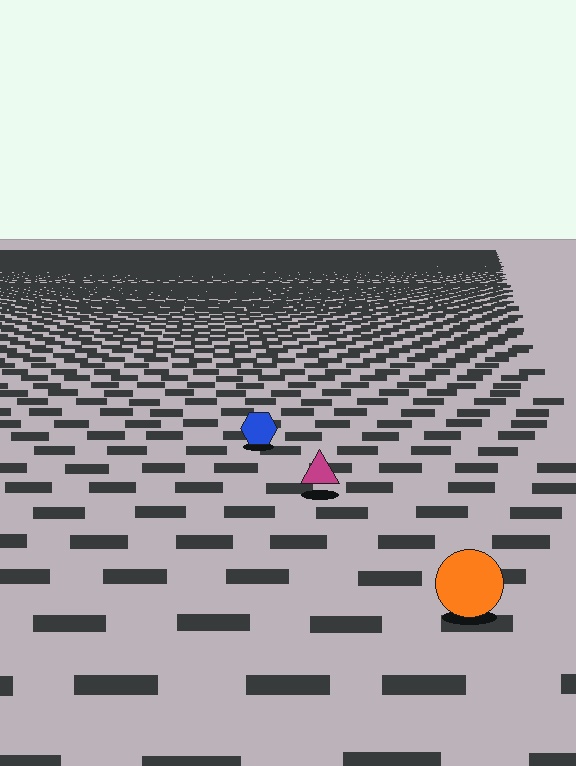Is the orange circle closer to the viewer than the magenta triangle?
Yes. The orange circle is closer — you can tell from the texture gradient: the ground texture is coarser near it.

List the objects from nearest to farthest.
From nearest to farthest: the orange circle, the magenta triangle, the blue hexagon.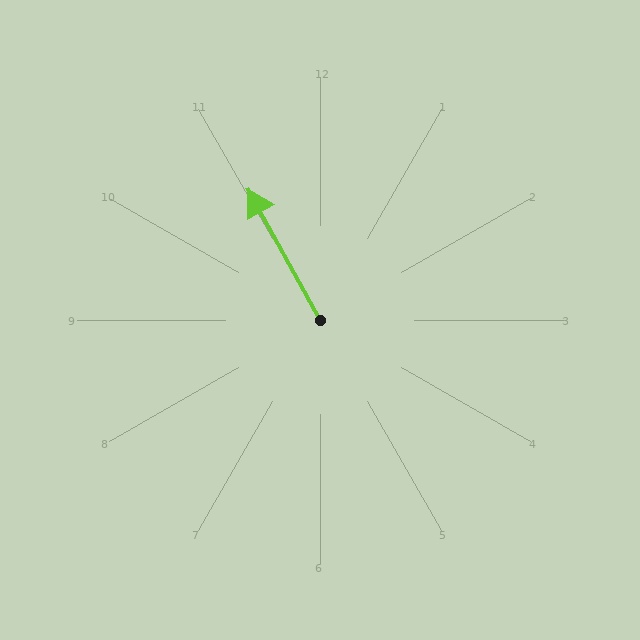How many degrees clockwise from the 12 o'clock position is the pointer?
Approximately 331 degrees.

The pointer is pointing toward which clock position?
Roughly 11 o'clock.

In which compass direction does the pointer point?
Northwest.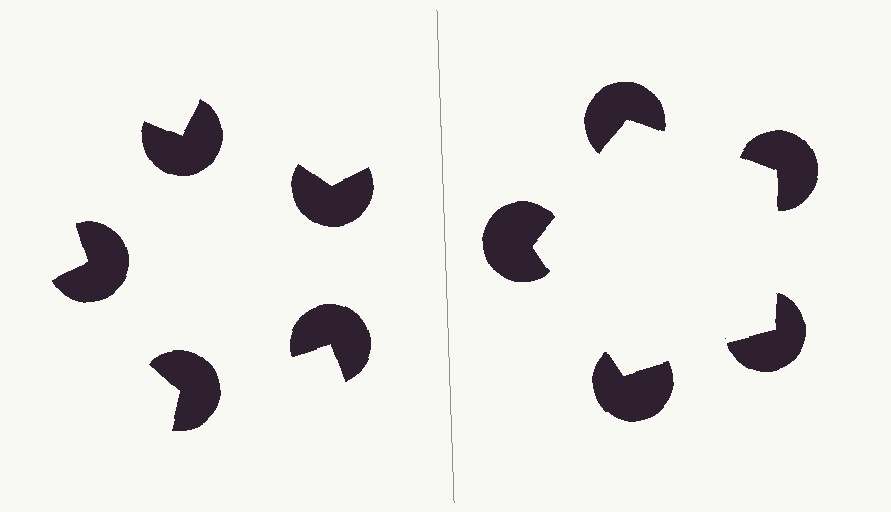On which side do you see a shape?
An illusory pentagon appears on the right side. On the left side the wedge cuts are rotated, so no coherent shape forms.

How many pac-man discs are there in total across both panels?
10 — 5 on each side.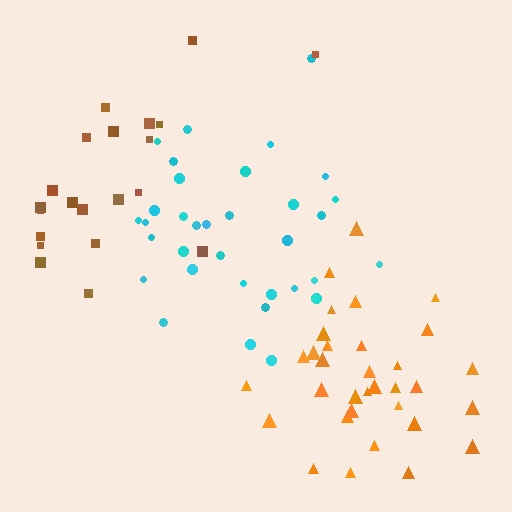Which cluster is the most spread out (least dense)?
Brown.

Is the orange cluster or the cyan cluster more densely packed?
Orange.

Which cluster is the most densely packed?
Orange.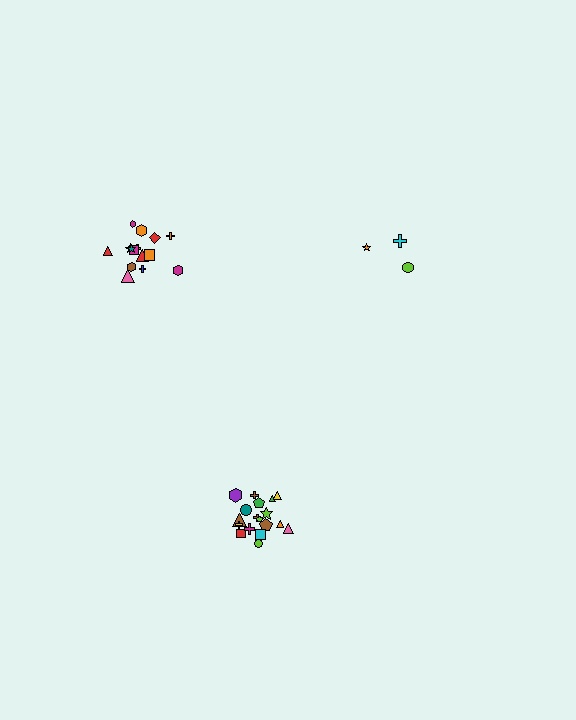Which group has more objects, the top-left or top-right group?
The top-left group.